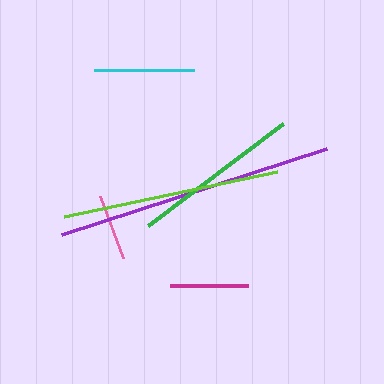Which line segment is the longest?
The purple line is the longest at approximately 278 pixels.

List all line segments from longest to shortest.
From longest to shortest: purple, lime, green, cyan, magenta, pink.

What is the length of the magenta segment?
The magenta segment is approximately 78 pixels long.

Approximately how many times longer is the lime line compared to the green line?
The lime line is approximately 1.3 times the length of the green line.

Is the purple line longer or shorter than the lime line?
The purple line is longer than the lime line.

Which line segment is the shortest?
The pink line is the shortest at approximately 66 pixels.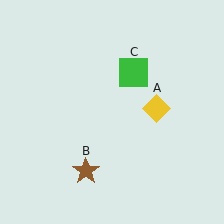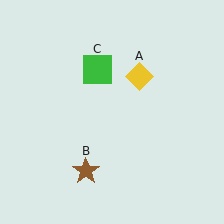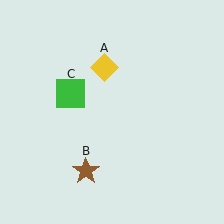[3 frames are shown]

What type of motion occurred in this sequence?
The yellow diamond (object A), green square (object C) rotated counterclockwise around the center of the scene.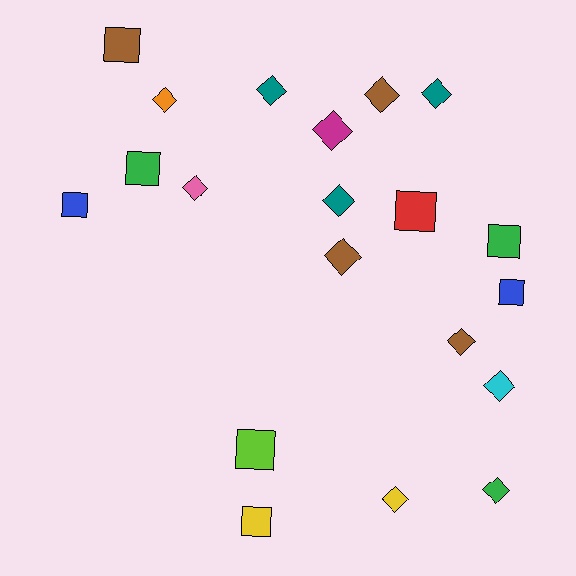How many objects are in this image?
There are 20 objects.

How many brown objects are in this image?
There are 4 brown objects.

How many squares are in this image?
There are 8 squares.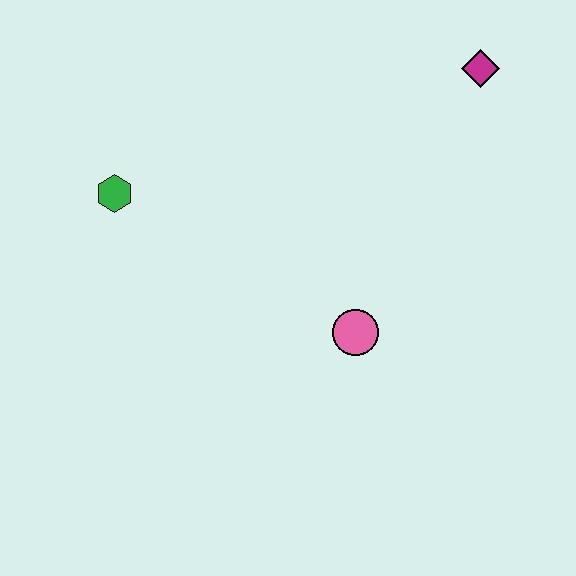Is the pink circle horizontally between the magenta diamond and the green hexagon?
Yes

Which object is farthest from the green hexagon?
The magenta diamond is farthest from the green hexagon.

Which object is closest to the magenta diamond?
The pink circle is closest to the magenta diamond.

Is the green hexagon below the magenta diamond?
Yes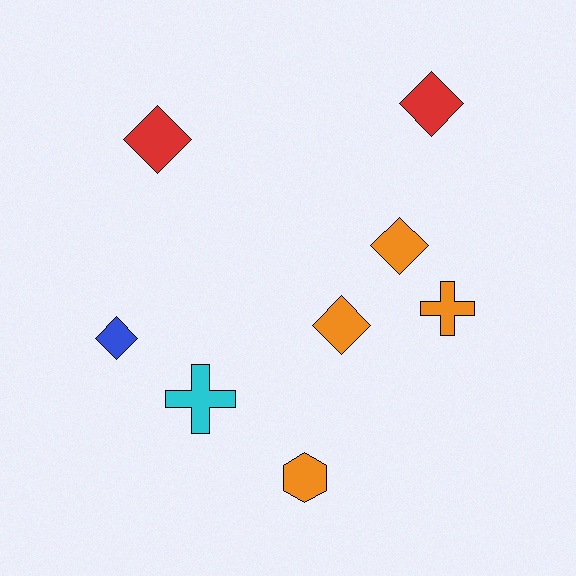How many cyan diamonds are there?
There are no cyan diamonds.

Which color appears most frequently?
Orange, with 4 objects.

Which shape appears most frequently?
Diamond, with 5 objects.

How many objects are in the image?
There are 8 objects.